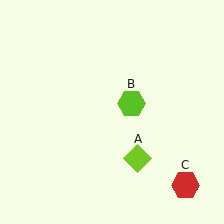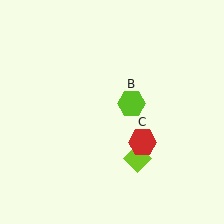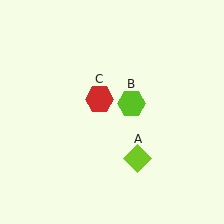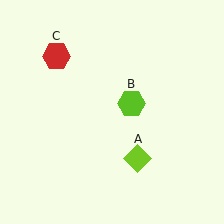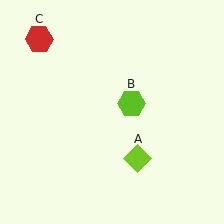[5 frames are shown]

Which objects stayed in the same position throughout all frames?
Lime diamond (object A) and lime hexagon (object B) remained stationary.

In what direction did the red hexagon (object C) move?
The red hexagon (object C) moved up and to the left.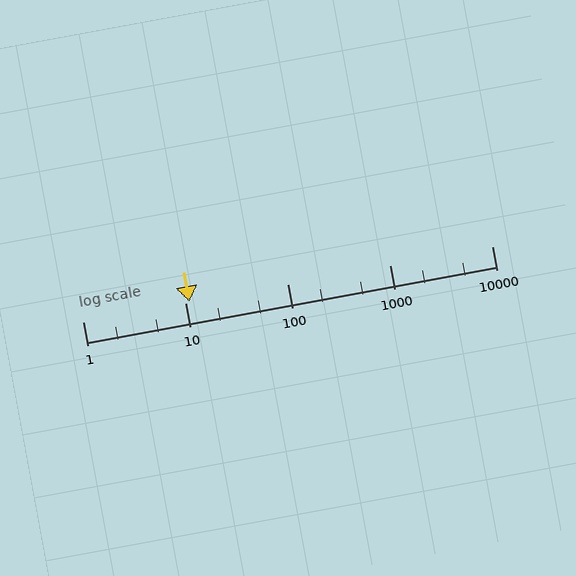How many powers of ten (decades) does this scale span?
The scale spans 4 decades, from 1 to 10000.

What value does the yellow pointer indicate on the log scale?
The pointer indicates approximately 11.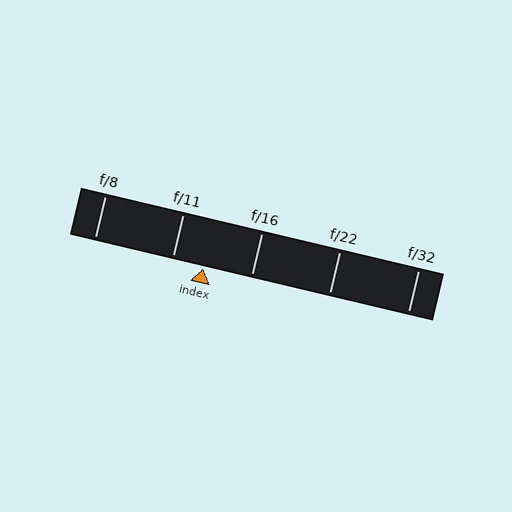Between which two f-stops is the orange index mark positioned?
The index mark is between f/11 and f/16.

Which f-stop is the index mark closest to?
The index mark is closest to f/11.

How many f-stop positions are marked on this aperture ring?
There are 5 f-stop positions marked.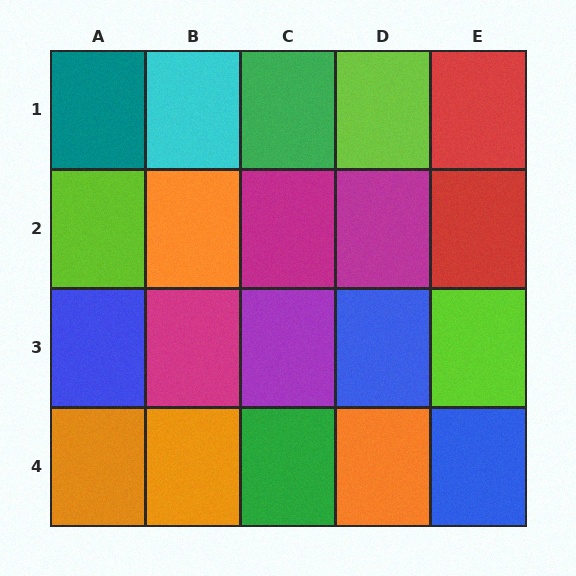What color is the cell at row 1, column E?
Red.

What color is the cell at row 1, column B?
Cyan.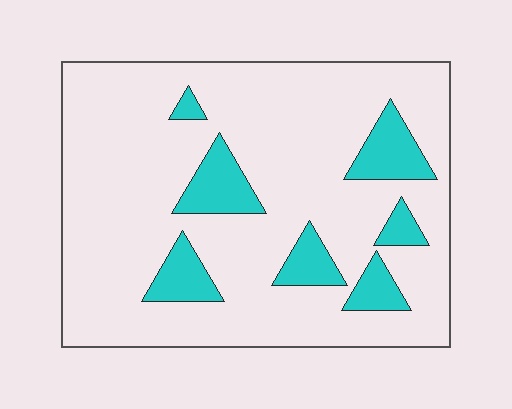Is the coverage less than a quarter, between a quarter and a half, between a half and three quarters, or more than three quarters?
Less than a quarter.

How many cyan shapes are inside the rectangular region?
7.